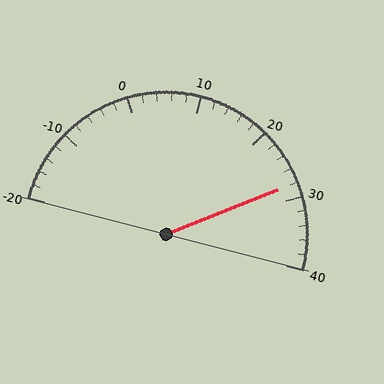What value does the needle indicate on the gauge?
The needle indicates approximately 28.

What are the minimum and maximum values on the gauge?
The gauge ranges from -20 to 40.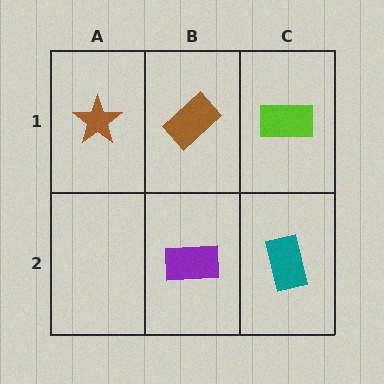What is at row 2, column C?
A teal rectangle.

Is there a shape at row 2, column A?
No, that cell is empty.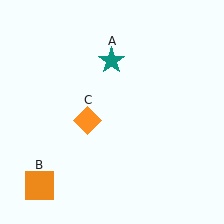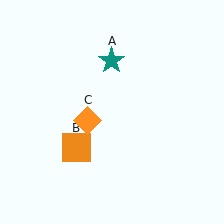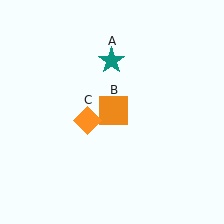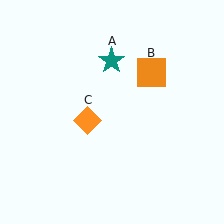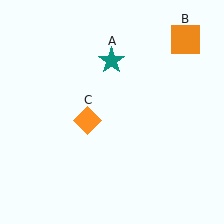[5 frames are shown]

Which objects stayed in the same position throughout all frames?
Teal star (object A) and orange diamond (object C) remained stationary.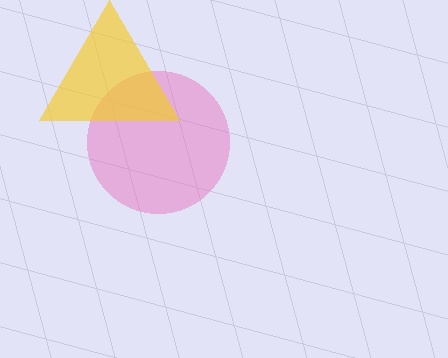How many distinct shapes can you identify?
There are 2 distinct shapes: a pink circle, a yellow triangle.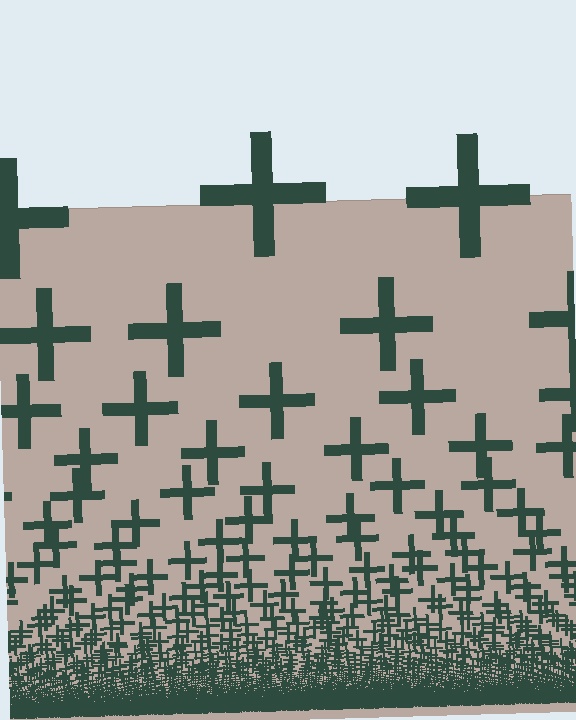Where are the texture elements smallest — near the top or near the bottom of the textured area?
Near the bottom.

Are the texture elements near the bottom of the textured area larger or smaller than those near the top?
Smaller. The gradient is inverted — elements near the bottom are smaller and denser.